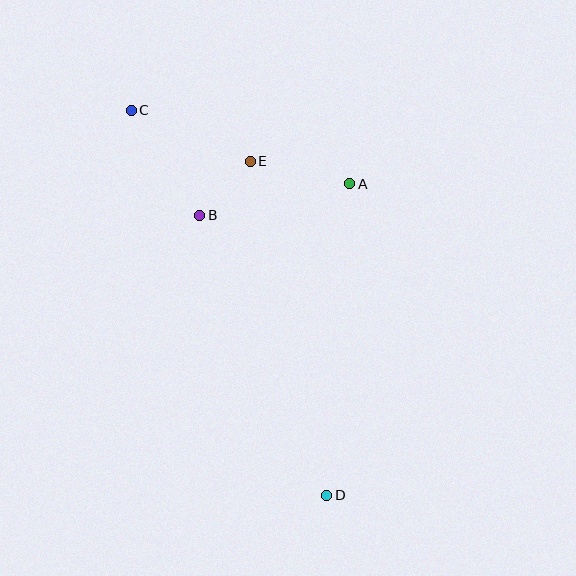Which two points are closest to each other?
Points B and E are closest to each other.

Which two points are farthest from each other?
Points C and D are farthest from each other.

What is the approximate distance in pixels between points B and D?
The distance between B and D is approximately 308 pixels.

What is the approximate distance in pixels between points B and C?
The distance between B and C is approximately 125 pixels.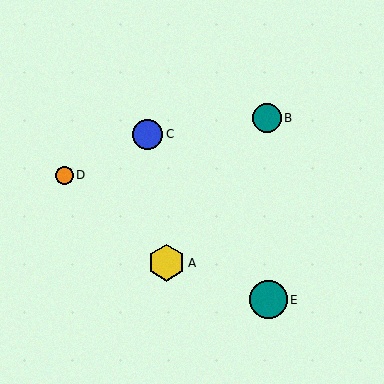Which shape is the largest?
The teal circle (labeled E) is the largest.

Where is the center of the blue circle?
The center of the blue circle is at (148, 134).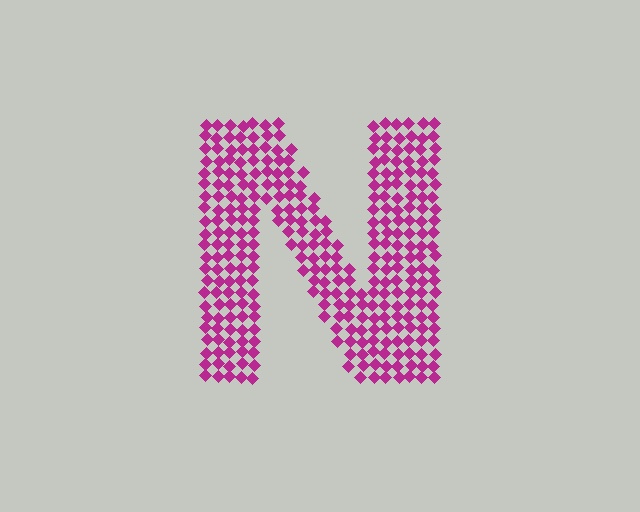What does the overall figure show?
The overall figure shows the letter N.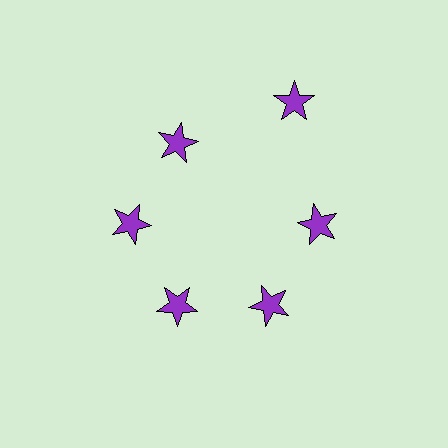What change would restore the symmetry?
The symmetry would be restored by moving it inward, back onto the ring so that all 6 stars sit at equal angles and equal distance from the center.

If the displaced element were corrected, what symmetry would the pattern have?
It would have 6-fold rotational symmetry — the pattern would map onto itself every 60 degrees.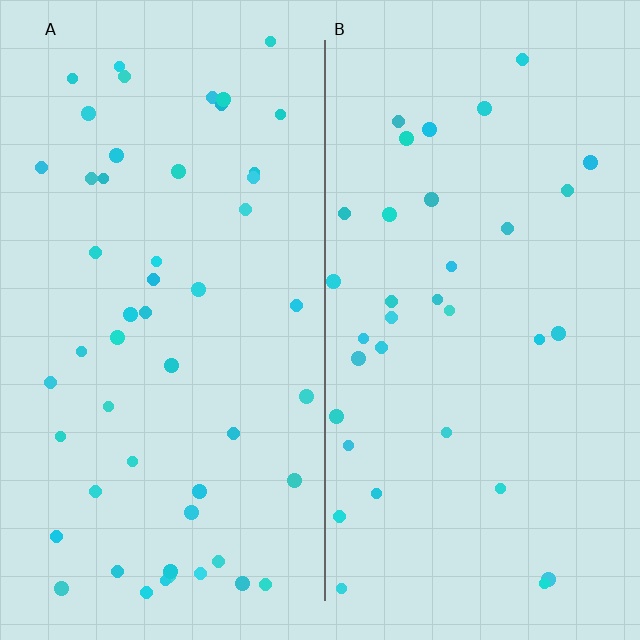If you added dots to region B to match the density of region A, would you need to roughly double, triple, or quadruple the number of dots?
Approximately double.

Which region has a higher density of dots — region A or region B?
A (the left).